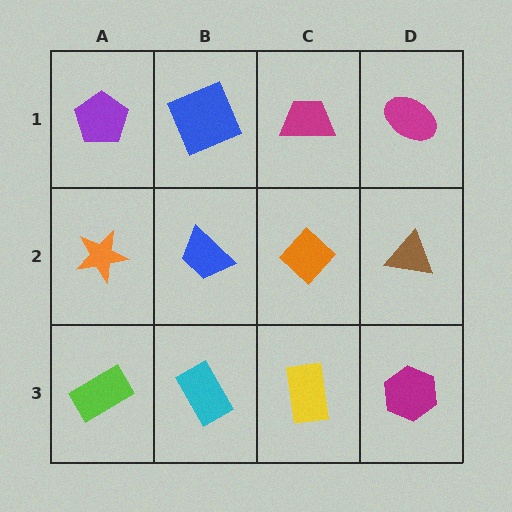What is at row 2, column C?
An orange diamond.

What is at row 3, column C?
A yellow rectangle.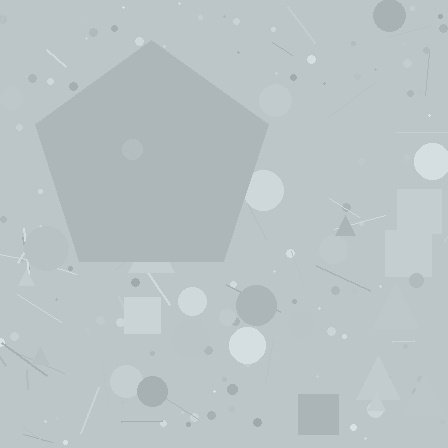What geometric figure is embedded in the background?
A pentagon is embedded in the background.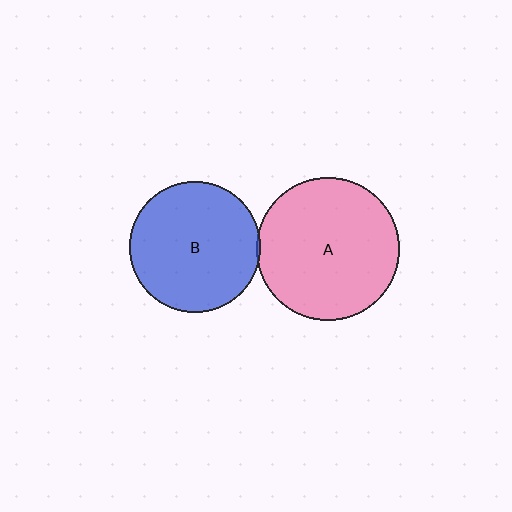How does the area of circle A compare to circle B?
Approximately 1.2 times.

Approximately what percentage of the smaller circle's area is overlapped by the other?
Approximately 5%.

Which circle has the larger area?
Circle A (pink).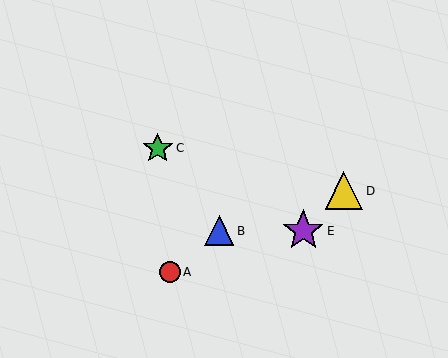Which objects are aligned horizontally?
Objects B, E are aligned horizontally.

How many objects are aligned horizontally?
2 objects (B, E) are aligned horizontally.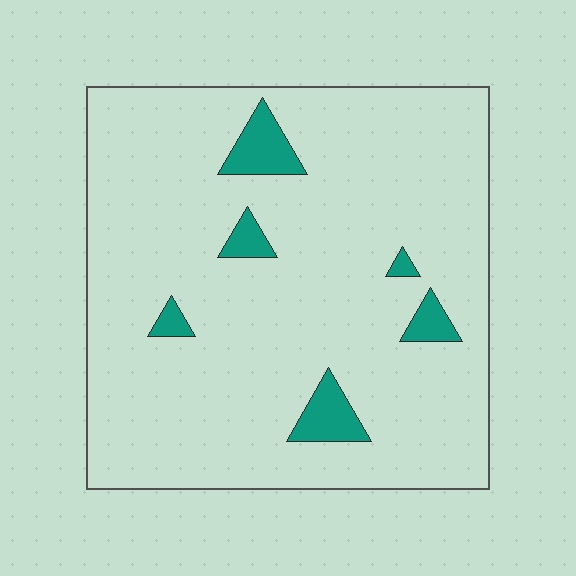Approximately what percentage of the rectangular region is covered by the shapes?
Approximately 5%.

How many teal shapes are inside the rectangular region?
6.